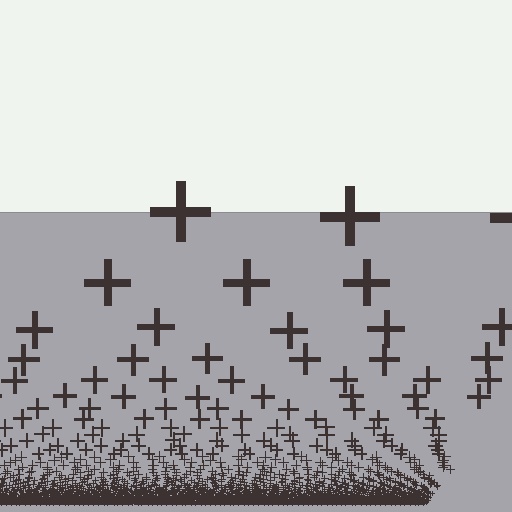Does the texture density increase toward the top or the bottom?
Density increases toward the bottom.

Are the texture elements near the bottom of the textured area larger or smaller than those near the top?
Smaller. The gradient is inverted — elements near the bottom are smaller and denser.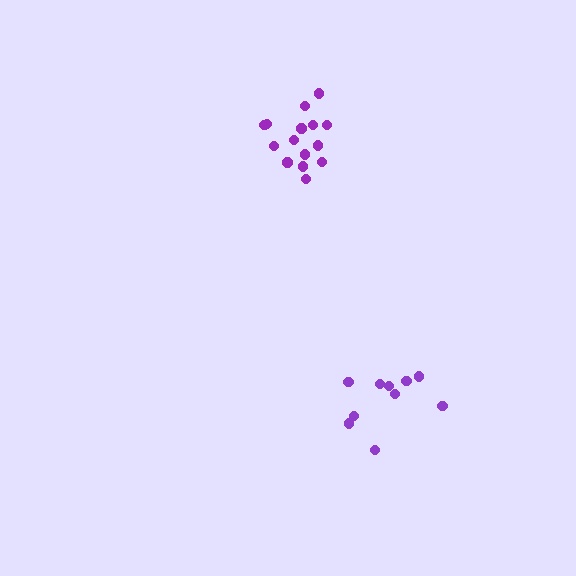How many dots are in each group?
Group 1: 15 dots, Group 2: 10 dots (25 total).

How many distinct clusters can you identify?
There are 2 distinct clusters.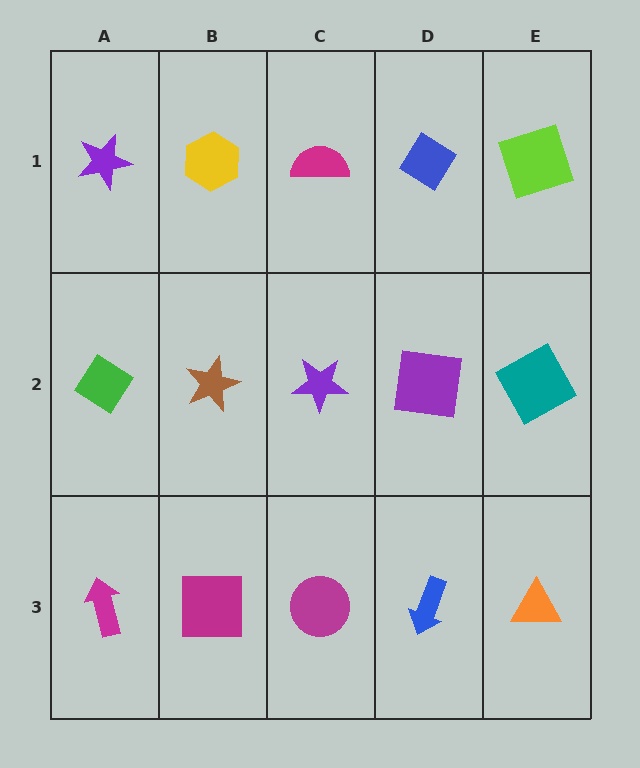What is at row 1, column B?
A yellow hexagon.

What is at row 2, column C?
A purple star.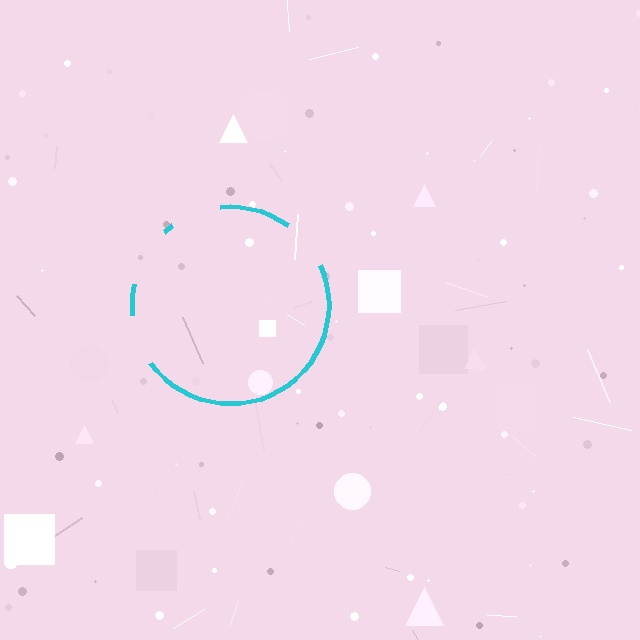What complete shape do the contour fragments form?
The contour fragments form a circle.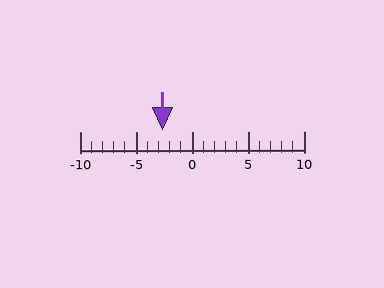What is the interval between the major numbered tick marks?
The major tick marks are spaced 5 units apart.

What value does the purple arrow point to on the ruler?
The purple arrow points to approximately -3.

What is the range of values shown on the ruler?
The ruler shows values from -10 to 10.